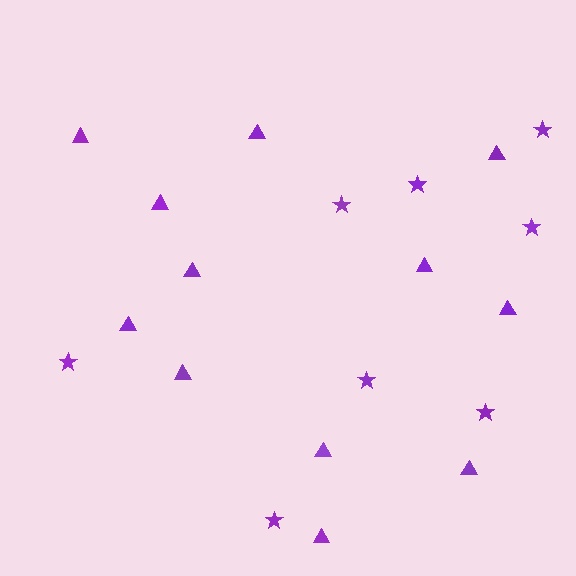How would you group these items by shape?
There are 2 groups: one group of triangles (12) and one group of stars (8).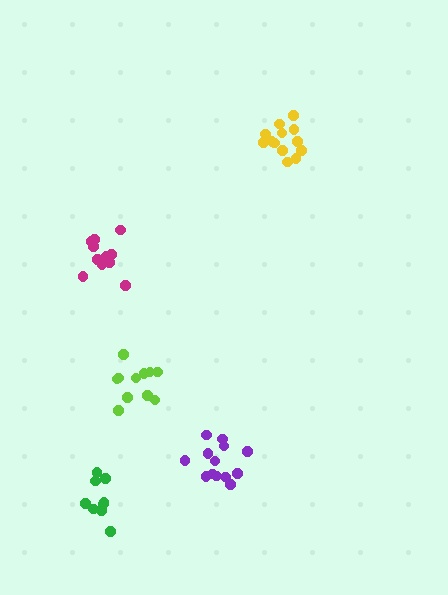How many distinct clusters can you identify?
There are 5 distinct clusters.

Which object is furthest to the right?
The yellow cluster is rightmost.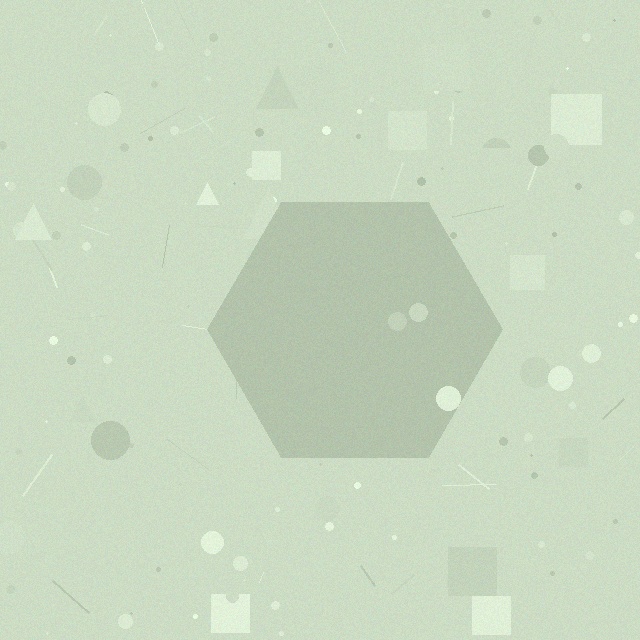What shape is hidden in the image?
A hexagon is hidden in the image.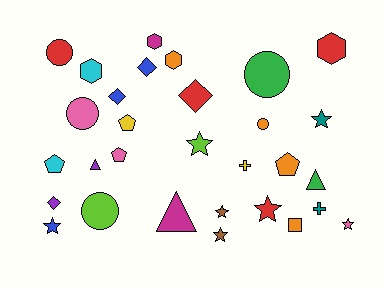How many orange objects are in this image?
There are 4 orange objects.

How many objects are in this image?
There are 30 objects.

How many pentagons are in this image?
There are 4 pentagons.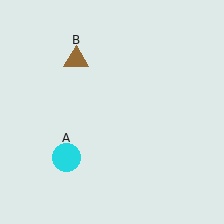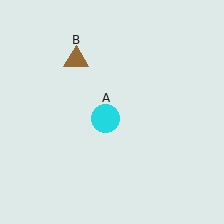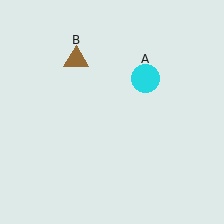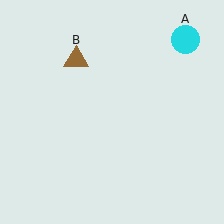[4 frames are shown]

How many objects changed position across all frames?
1 object changed position: cyan circle (object A).